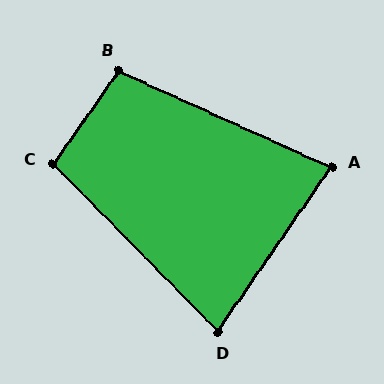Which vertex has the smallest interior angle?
D, at approximately 79 degrees.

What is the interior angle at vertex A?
Approximately 80 degrees (acute).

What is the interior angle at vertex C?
Approximately 100 degrees (obtuse).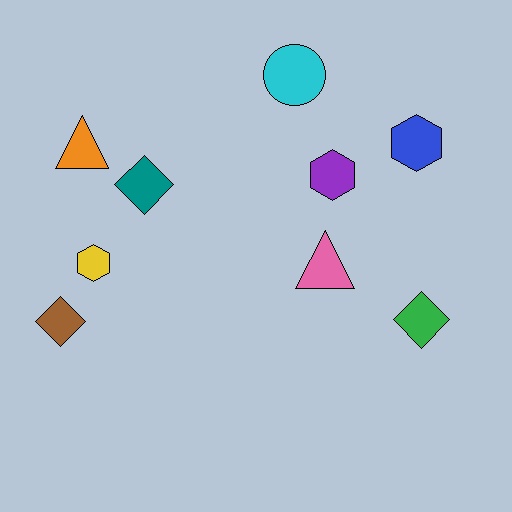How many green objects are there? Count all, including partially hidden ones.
There is 1 green object.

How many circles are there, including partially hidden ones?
There is 1 circle.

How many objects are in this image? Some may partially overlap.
There are 9 objects.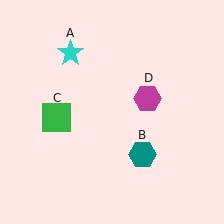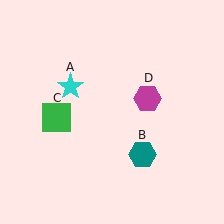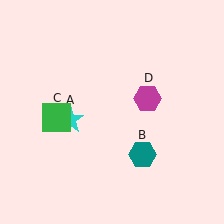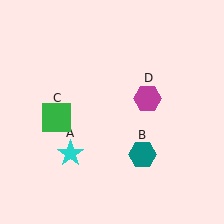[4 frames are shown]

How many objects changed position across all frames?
1 object changed position: cyan star (object A).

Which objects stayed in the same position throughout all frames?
Teal hexagon (object B) and green square (object C) and magenta hexagon (object D) remained stationary.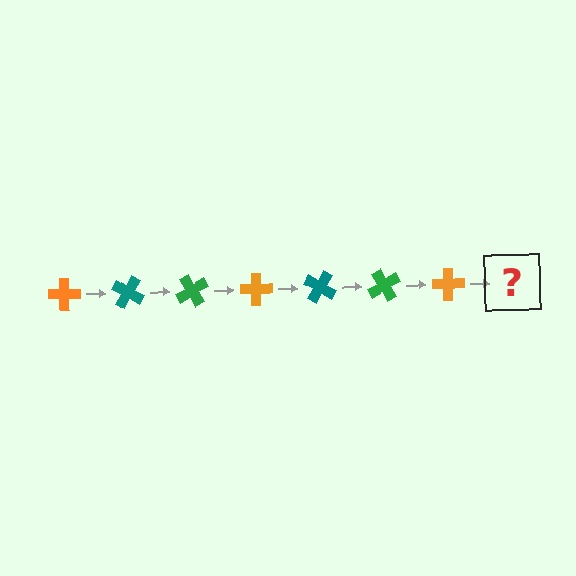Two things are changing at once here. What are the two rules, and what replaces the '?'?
The two rules are that it rotates 30 degrees each step and the color cycles through orange, teal, and green. The '?' should be a teal cross, rotated 210 degrees from the start.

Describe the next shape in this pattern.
It should be a teal cross, rotated 210 degrees from the start.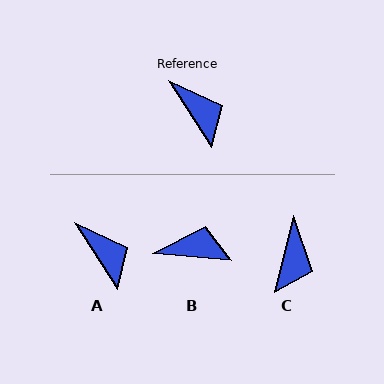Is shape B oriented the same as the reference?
No, it is off by about 52 degrees.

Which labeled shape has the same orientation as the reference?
A.